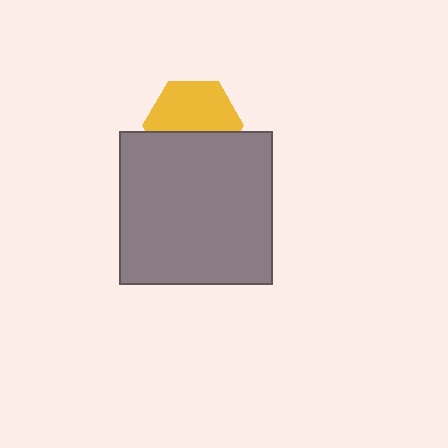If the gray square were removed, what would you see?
You would see the complete yellow hexagon.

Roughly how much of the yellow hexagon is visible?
About half of it is visible (roughly 59%).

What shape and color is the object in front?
The object in front is a gray square.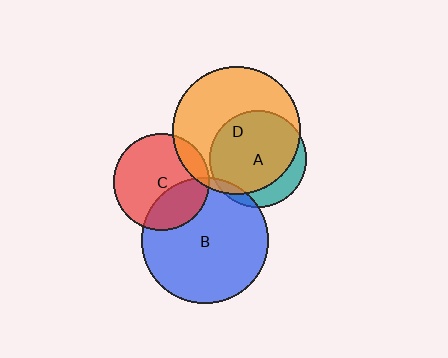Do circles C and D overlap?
Yes.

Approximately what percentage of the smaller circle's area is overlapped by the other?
Approximately 15%.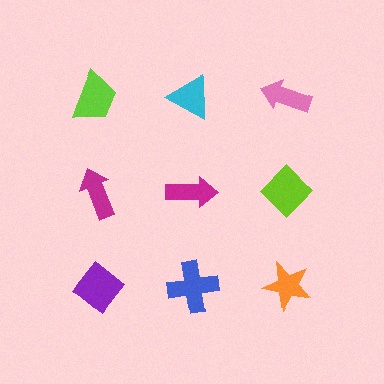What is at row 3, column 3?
An orange star.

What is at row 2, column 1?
A magenta arrow.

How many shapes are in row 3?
3 shapes.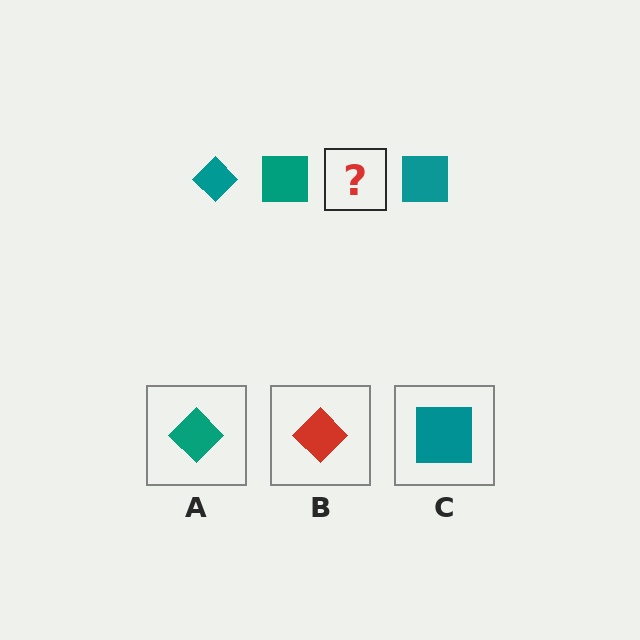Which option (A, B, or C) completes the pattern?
A.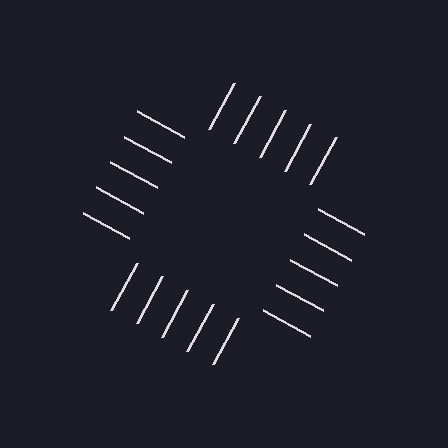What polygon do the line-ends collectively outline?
An illusory square — the line segments terminate on its edges but no continuous stroke is drawn.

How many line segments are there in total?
20 — 5 along each of the 4 edges.